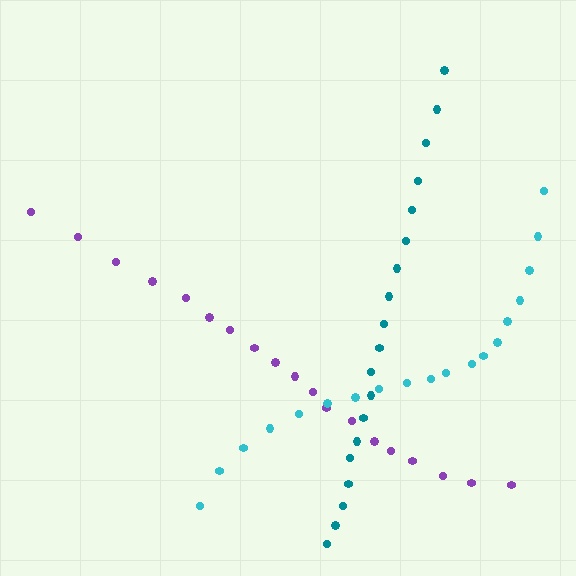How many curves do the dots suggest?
There are 3 distinct paths.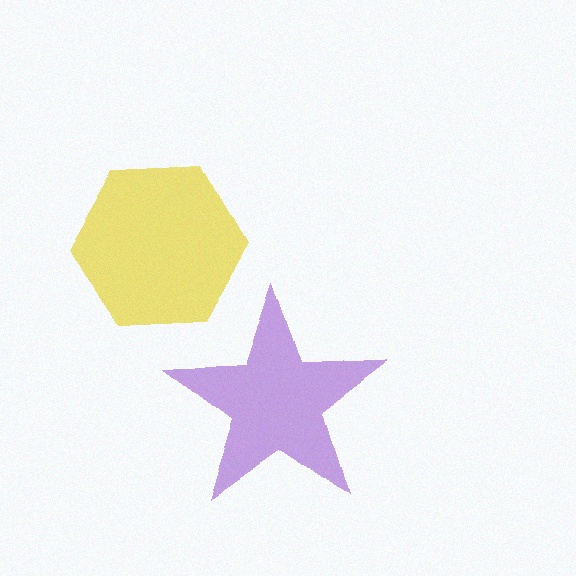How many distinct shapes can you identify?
There are 2 distinct shapes: a purple star, a yellow hexagon.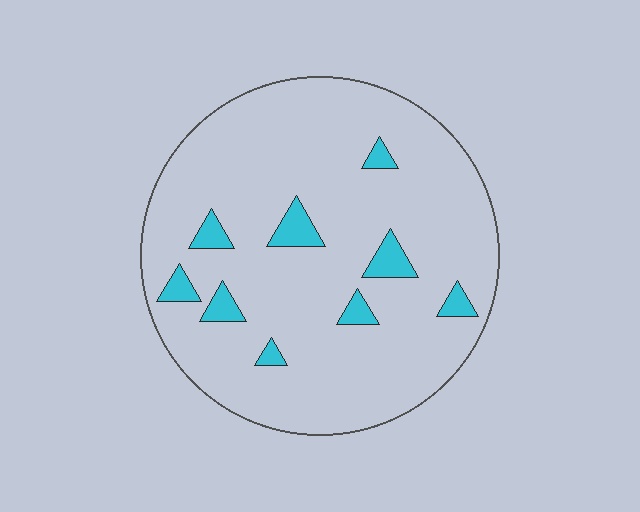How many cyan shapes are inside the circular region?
9.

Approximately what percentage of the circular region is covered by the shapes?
Approximately 10%.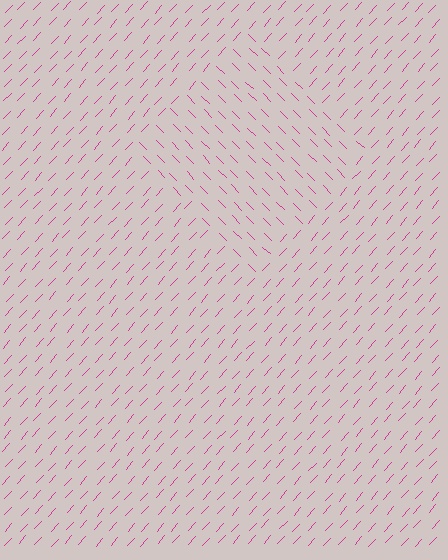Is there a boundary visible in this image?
Yes, there is a texture boundary formed by a change in line orientation.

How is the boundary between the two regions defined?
The boundary is defined purely by a change in line orientation (approximately 87 degrees difference). All lines are the same color and thickness.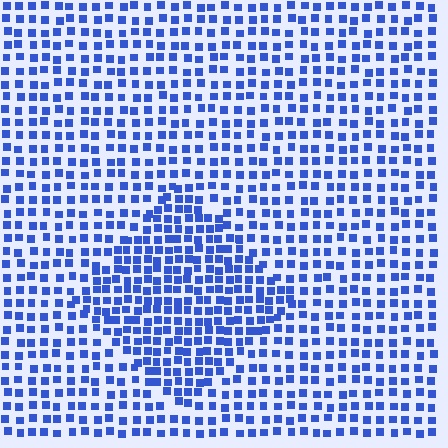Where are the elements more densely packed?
The elements are more densely packed inside the diamond boundary.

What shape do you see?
I see a diamond.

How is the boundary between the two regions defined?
The boundary is defined by a change in element density (approximately 1.6x ratio). All elements are the same color, size, and shape.